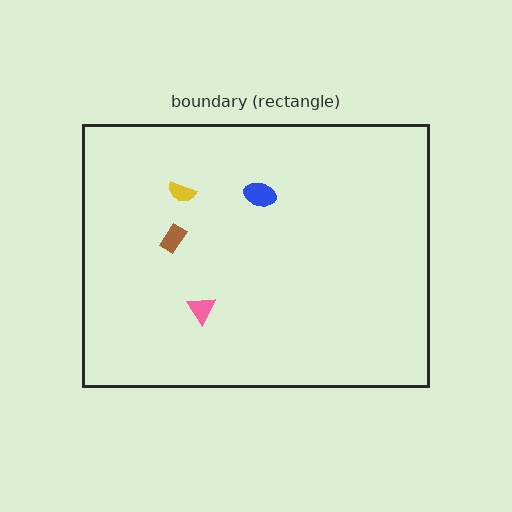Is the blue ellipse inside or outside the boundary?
Inside.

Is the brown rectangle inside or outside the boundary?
Inside.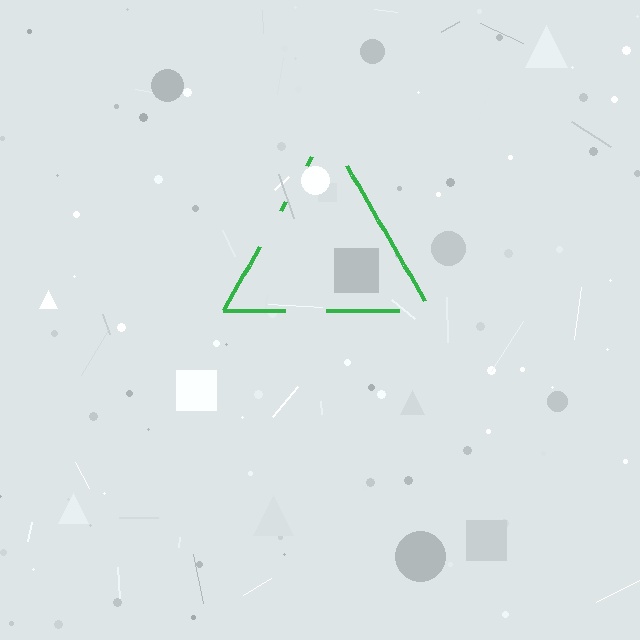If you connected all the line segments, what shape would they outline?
They would outline a triangle.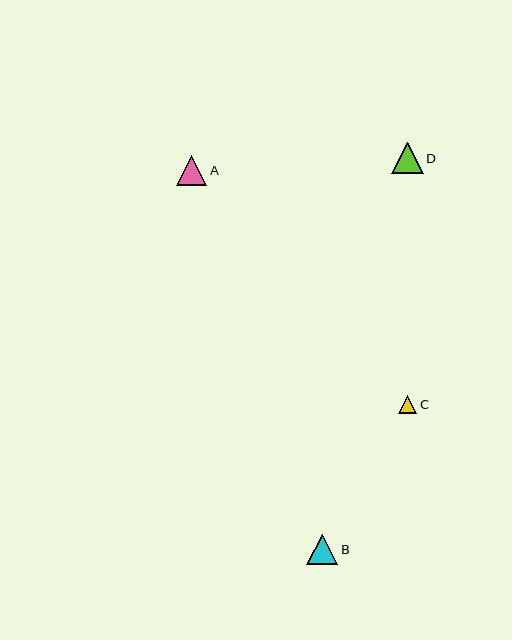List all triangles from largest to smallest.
From largest to smallest: D, B, A, C.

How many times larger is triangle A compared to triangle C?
Triangle A is approximately 1.7 times the size of triangle C.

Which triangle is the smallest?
Triangle C is the smallest with a size of approximately 18 pixels.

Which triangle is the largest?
Triangle D is the largest with a size of approximately 31 pixels.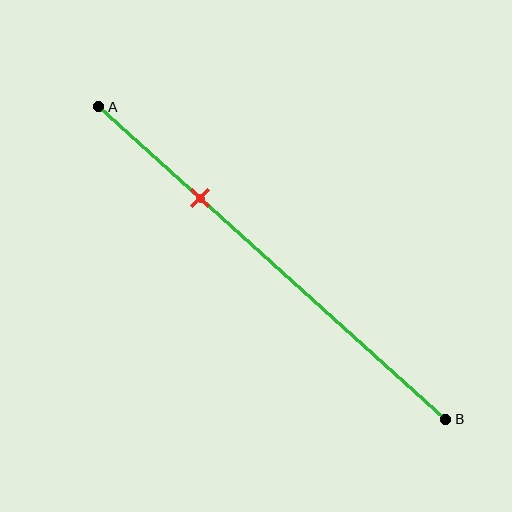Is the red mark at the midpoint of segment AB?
No, the mark is at about 30% from A, not at the 50% midpoint.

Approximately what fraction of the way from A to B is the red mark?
The red mark is approximately 30% of the way from A to B.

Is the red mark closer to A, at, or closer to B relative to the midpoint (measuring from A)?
The red mark is closer to point A than the midpoint of segment AB.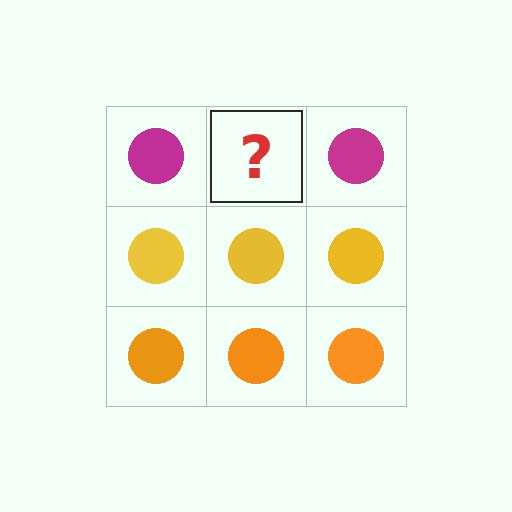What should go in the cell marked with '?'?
The missing cell should contain a magenta circle.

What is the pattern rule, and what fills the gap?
The rule is that each row has a consistent color. The gap should be filled with a magenta circle.